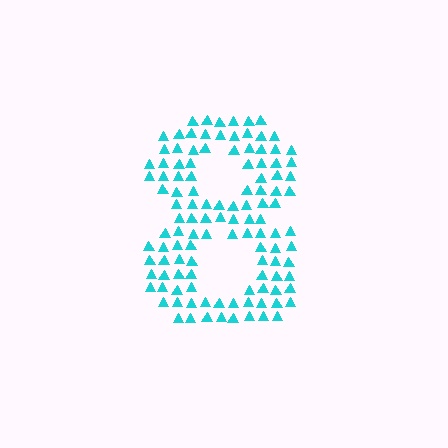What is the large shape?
The large shape is the digit 8.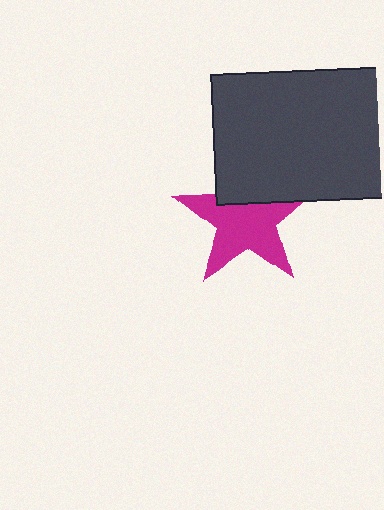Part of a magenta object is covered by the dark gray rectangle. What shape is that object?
It is a star.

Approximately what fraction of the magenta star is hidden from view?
Roughly 31% of the magenta star is hidden behind the dark gray rectangle.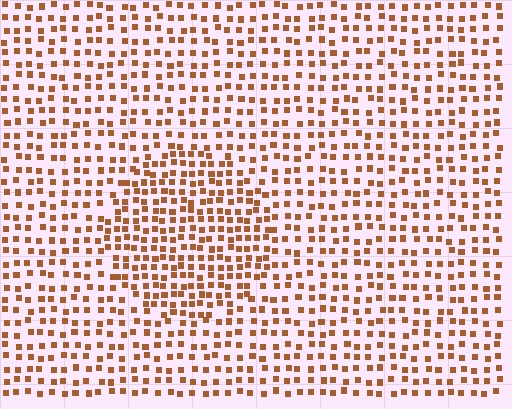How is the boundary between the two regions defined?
The boundary is defined by a change in element density (approximately 1.6x ratio). All elements are the same color, size, and shape.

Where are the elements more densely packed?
The elements are more densely packed inside the circle boundary.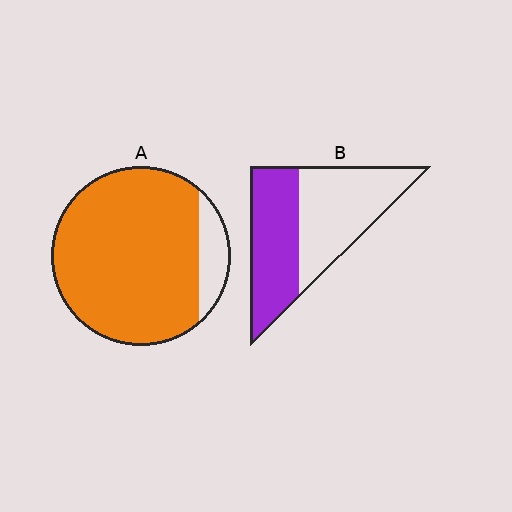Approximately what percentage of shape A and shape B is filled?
A is approximately 90% and B is approximately 45%.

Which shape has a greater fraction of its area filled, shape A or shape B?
Shape A.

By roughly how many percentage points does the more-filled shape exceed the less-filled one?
By roughly 40 percentage points (A over B).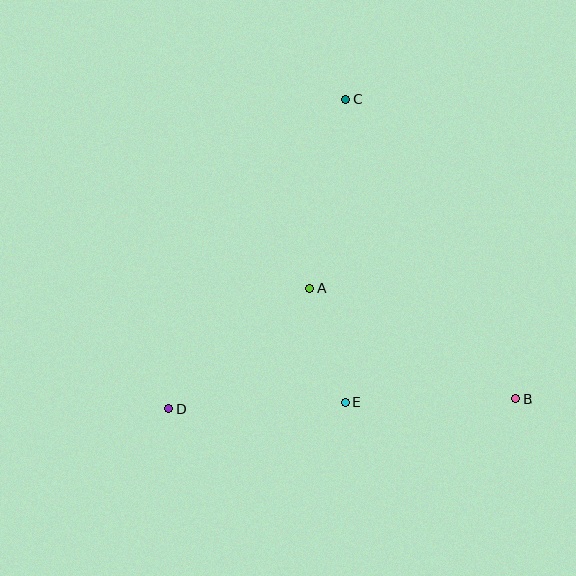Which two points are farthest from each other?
Points C and D are farthest from each other.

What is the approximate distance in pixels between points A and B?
The distance between A and B is approximately 234 pixels.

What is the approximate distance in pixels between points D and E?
The distance between D and E is approximately 177 pixels.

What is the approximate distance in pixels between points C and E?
The distance between C and E is approximately 303 pixels.